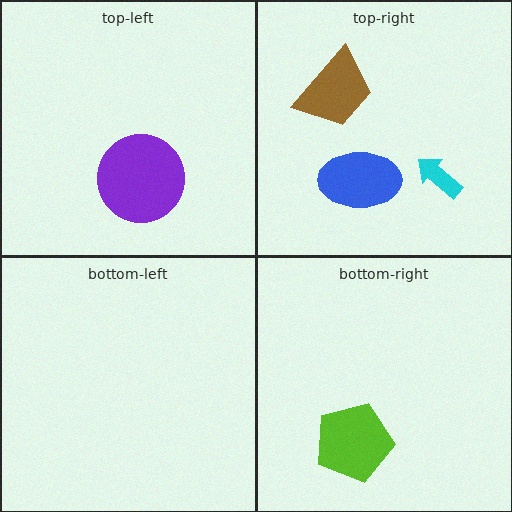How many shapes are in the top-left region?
1.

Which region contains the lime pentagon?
The bottom-right region.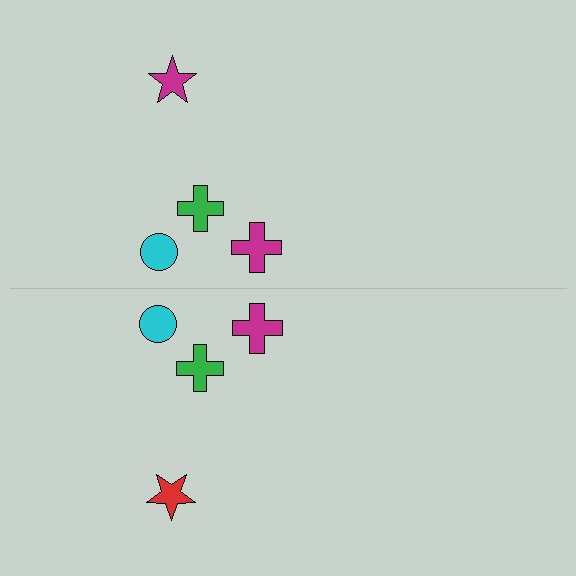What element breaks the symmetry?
The red star on the bottom side breaks the symmetry — its mirror counterpart is magenta.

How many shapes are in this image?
There are 8 shapes in this image.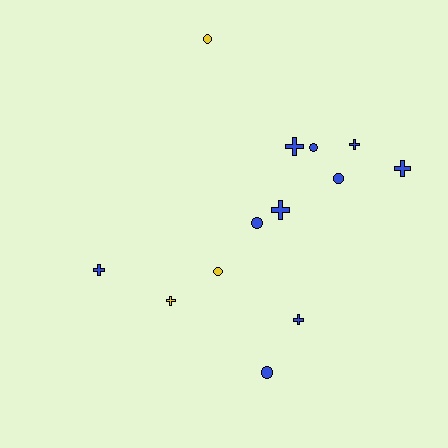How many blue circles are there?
There are 4 blue circles.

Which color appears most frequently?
Blue, with 10 objects.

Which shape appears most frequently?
Cross, with 7 objects.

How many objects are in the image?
There are 13 objects.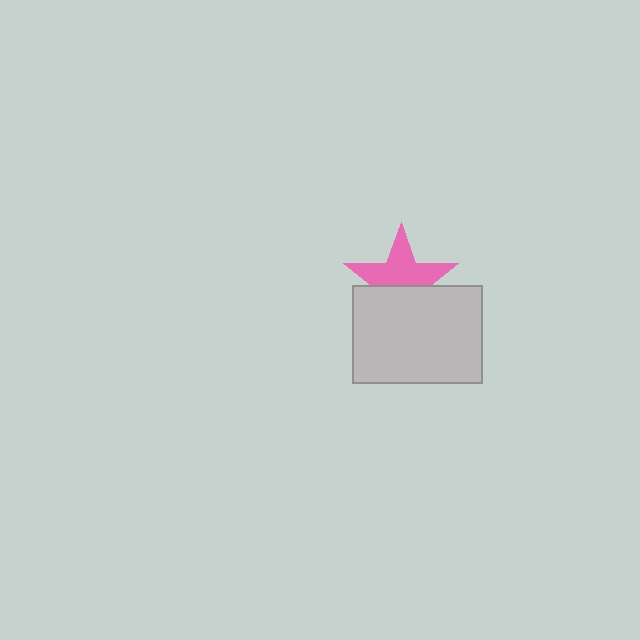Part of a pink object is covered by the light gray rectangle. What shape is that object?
It is a star.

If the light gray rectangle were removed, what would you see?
You would see the complete pink star.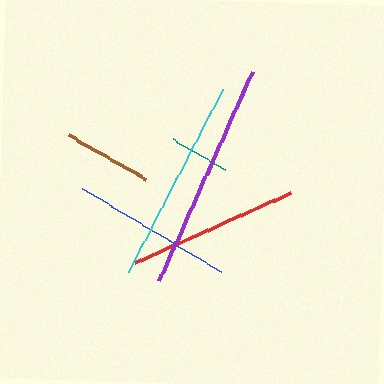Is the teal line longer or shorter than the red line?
The red line is longer than the teal line.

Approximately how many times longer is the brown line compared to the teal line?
The brown line is approximately 1.5 times the length of the teal line.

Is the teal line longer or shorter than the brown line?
The brown line is longer than the teal line.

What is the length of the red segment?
The red segment is approximately 171 pixels long.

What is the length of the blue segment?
The blue segment is approximately 162 pixels long.